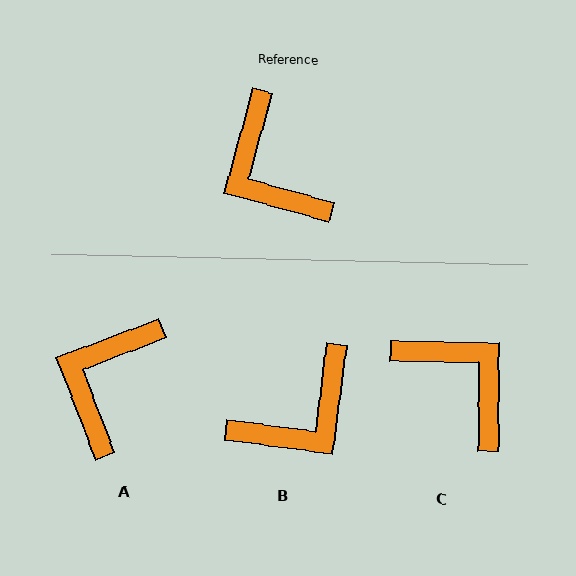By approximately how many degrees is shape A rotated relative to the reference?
Approximately 54 degrees clockwise.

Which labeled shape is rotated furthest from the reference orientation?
C, about 165 degrees away.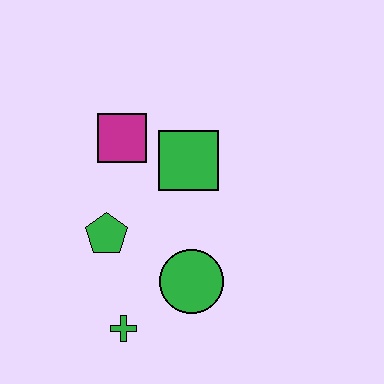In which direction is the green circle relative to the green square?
The green circle is below the green square.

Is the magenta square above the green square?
Yes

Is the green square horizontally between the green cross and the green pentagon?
No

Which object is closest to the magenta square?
The green square is closest to the magenta square.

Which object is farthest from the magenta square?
The green cross is farthest from the magenta square.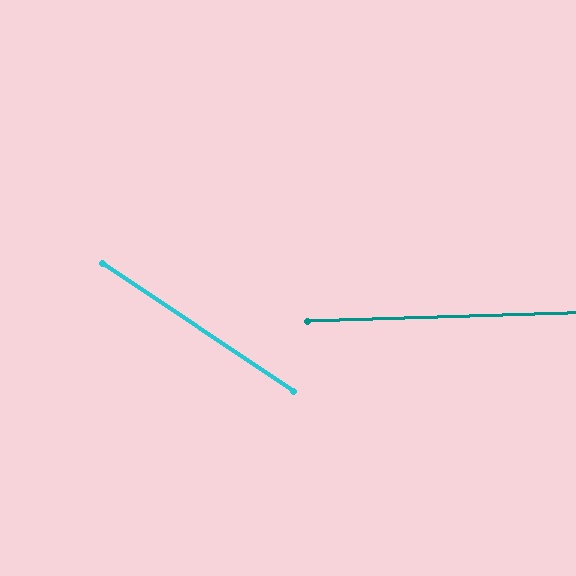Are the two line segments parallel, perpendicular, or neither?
Neither parallel nor perpendicular — they differ by about 36°.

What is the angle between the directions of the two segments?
Approximately 36 degrees.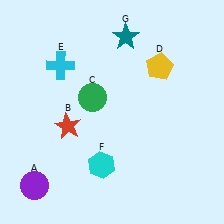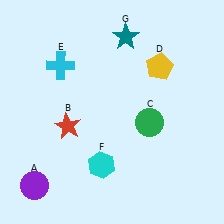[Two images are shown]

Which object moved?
The green circle (C) moved right.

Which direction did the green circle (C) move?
The green circle (C) moved right.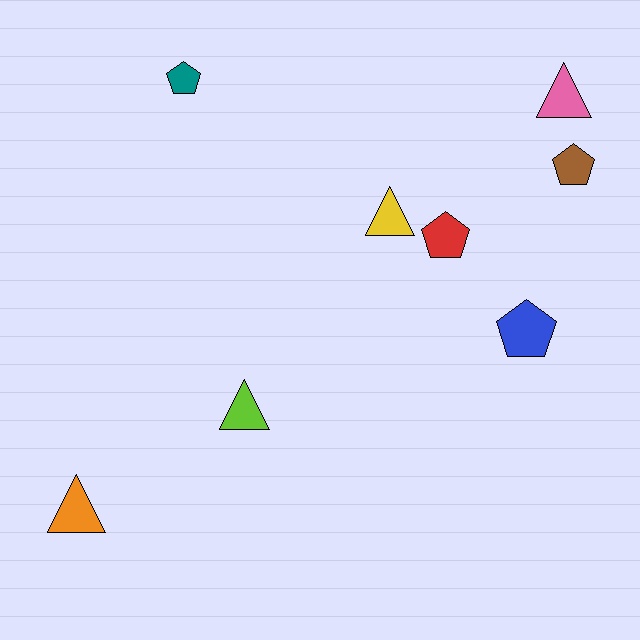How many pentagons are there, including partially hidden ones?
There are 4 pentagons.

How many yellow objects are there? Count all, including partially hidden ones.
There is 1 yellow object.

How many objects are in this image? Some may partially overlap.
There are 8 objects.